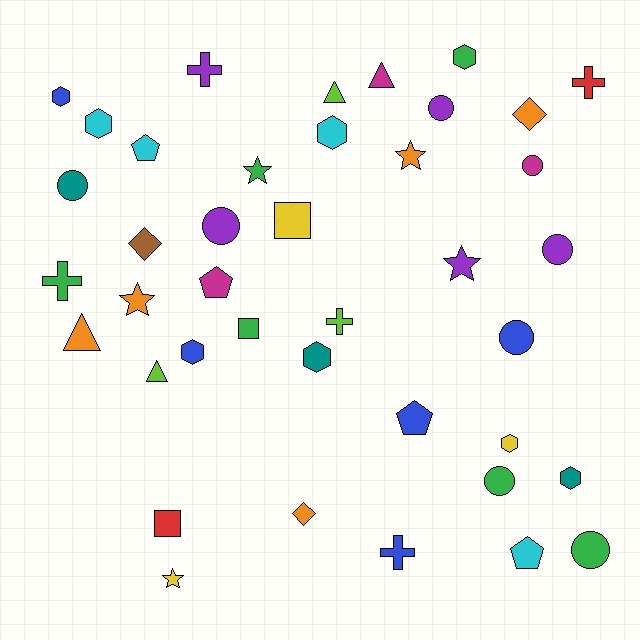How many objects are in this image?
There are 40 objects.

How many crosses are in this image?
There are 5 crosses.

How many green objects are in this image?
There are 6 green objects.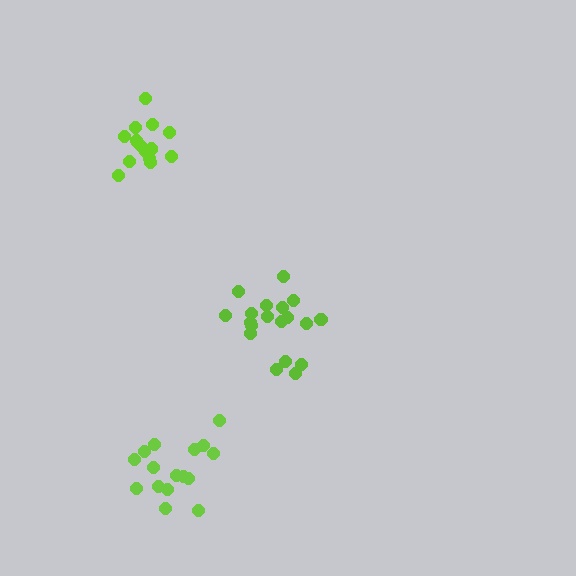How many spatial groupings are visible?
There are 3 spatial groupings.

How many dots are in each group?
Group 1: 19 dots, Group 2: 16 dots, Group 3: 15 dots (50 total).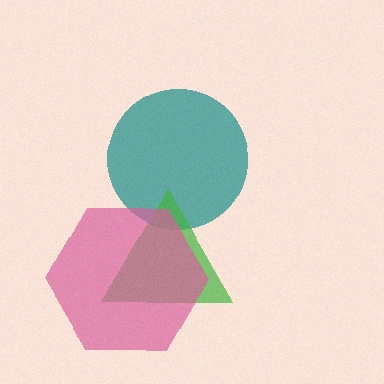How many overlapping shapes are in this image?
There are 3 overlapping shapes in the image.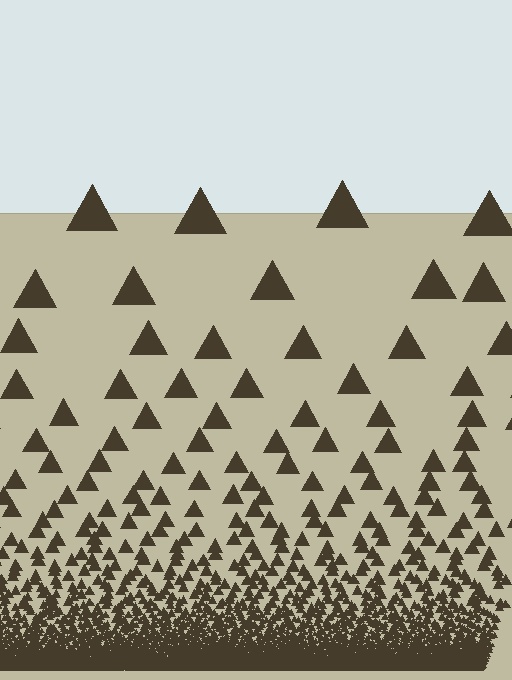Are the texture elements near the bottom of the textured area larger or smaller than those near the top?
Smaller. The gradient is inverted — elements near the bottom are smaller and denser.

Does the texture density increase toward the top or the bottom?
Density increases toward the bottom.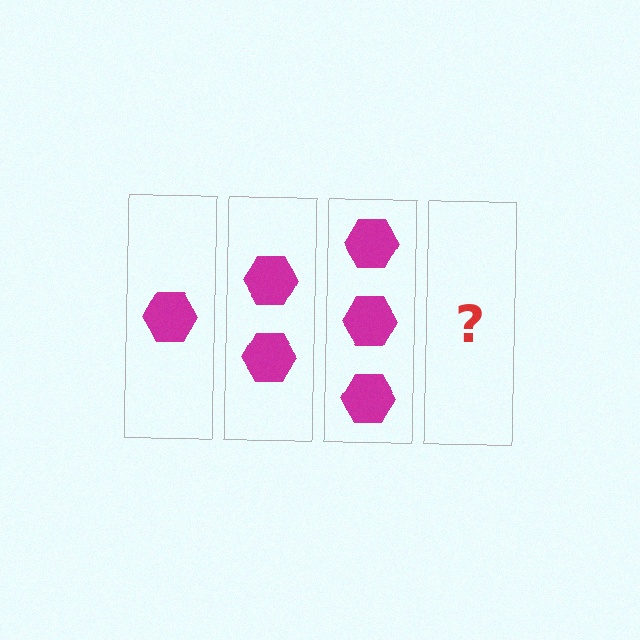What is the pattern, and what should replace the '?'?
The pattern is that each step adds one more hexagon. The '?' should be 4 hexagons.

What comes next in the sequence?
The next element should be 4 hexagons.